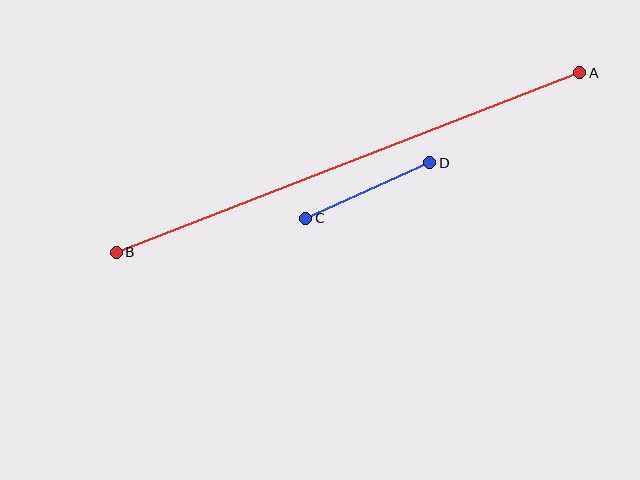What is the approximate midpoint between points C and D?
The midpoint is at approximately (368, 191) pixels.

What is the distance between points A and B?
The distance is approximately 497 pixels.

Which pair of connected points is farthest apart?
Points A and B are farthest apart.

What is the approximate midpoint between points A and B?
The midpoint is at approximately (348, 162) pixels.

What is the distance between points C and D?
The distance is approximately 136 pixels.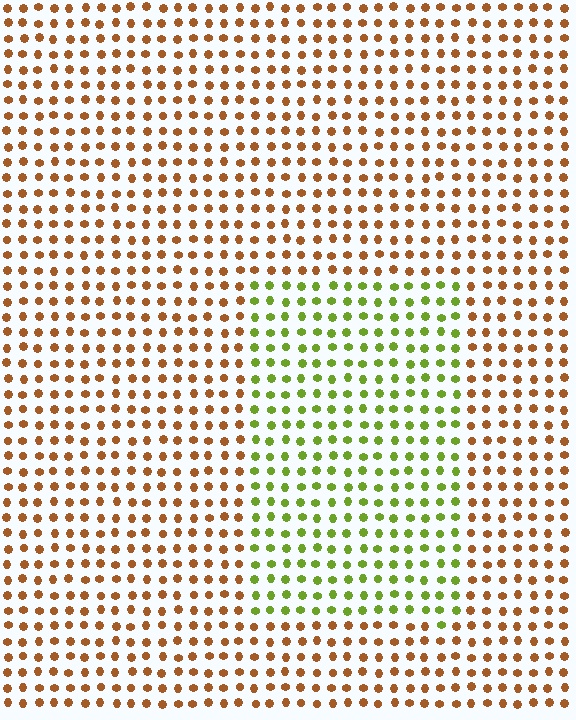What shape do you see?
I see a rectangle.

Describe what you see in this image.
The image is filled with small brown elements in a uniform arrangement. A rectangle-shaped region is visible where the elements are tinted to a slightly different hue, forming a subtle color boundary.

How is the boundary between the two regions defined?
The boundary is defined purely by a slight shift in hue (about 62 degrees). Spacing, size, and orientation are identical on both sides.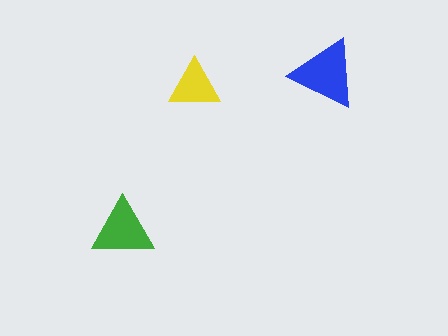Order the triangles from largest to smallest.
the blue one, the green one, the yellow one.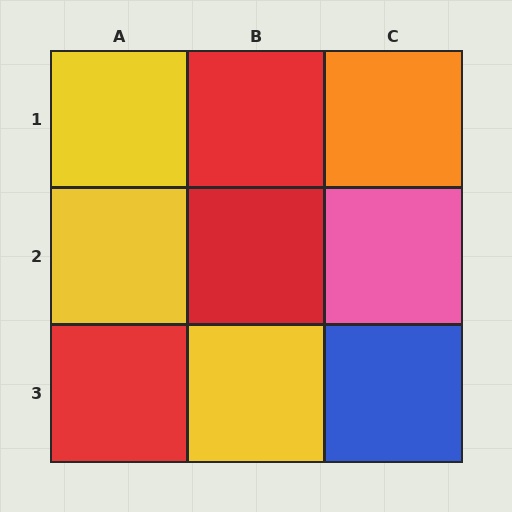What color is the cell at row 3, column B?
Yellow.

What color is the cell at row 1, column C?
Orange.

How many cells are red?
3 cells are red.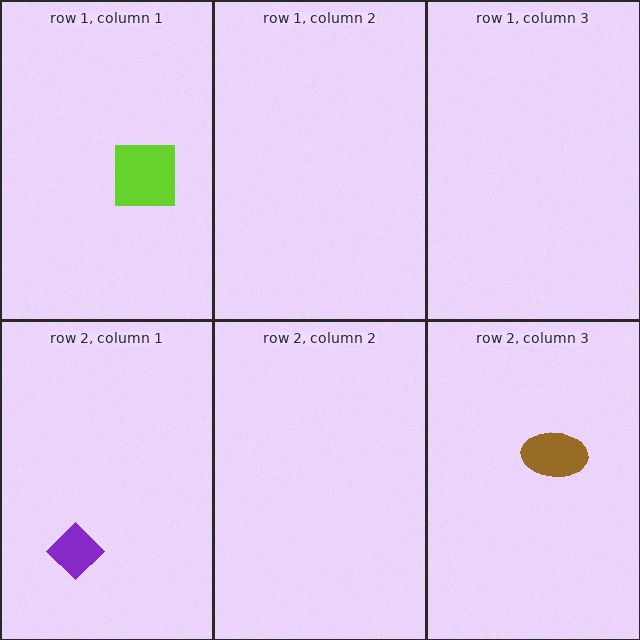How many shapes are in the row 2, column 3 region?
1.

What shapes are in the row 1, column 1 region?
The lime square.